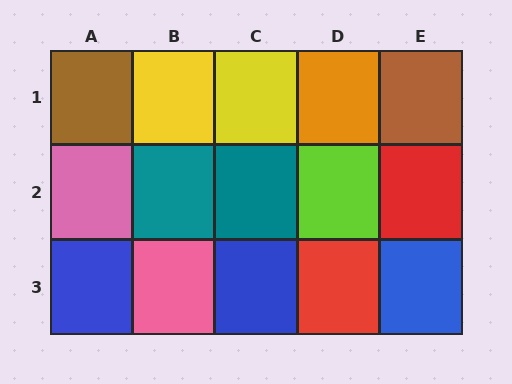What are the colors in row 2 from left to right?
Pink, teal, teal, lime, red.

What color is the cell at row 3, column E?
Blue.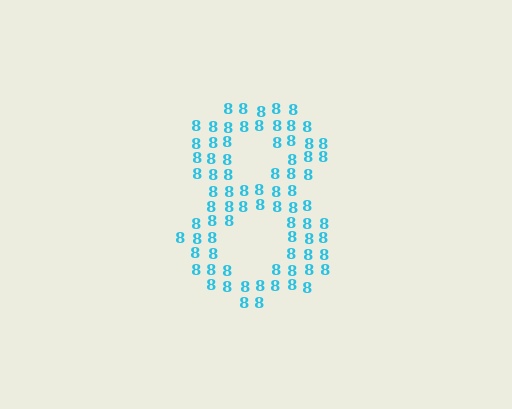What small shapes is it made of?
It is made of small digit 8's.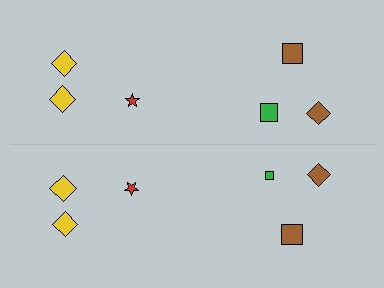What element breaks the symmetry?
The green square on the bottom side has a different size than its mirror counterpart.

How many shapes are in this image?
There are 12 shapes in this image.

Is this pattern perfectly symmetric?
No, the pattern is not perfectly symmetric. The green square on the bottom side has a different size than its mirror counterpart.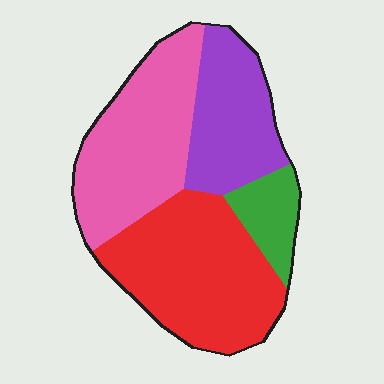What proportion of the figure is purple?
Purple takes up about one fifth (1/5) of the figure.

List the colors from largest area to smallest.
From largest to smallest: red, pink, purple, green.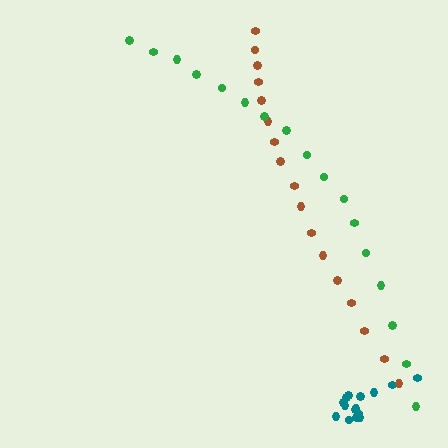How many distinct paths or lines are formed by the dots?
There are 3 distinct paths.